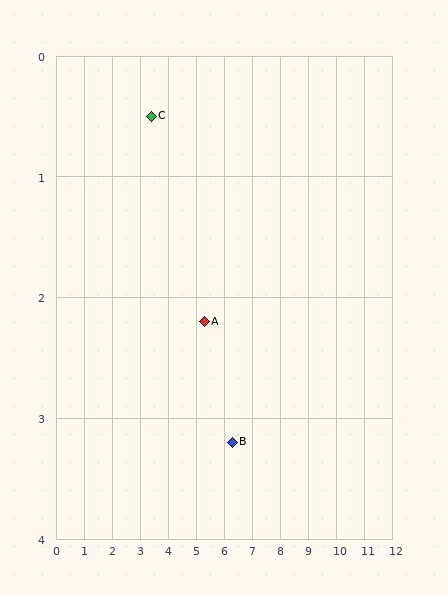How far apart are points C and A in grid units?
Points C and A are about 2.5 grid units apart.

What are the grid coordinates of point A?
Point A is at approximately (5.3, 2.2).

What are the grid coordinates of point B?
Point B is at approximately (6.3, 3.2).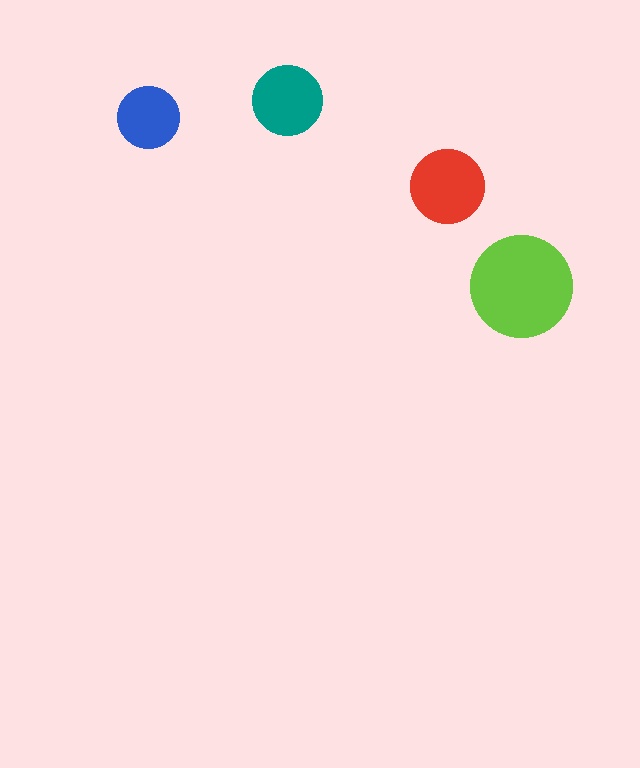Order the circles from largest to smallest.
the lime one, the red one, the teal one, the blue one.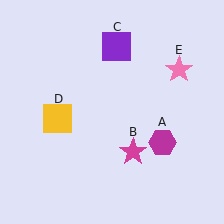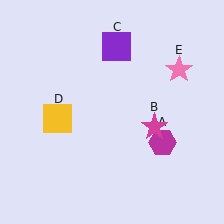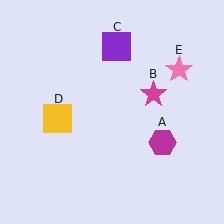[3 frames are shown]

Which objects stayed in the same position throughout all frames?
Magenta hexagon (object A) and purple square (object C) and yellow square (object D) and pink star (object E) remained stationary.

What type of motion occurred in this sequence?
The magenta star (object B) rotated counterclockwise around the center of the scene.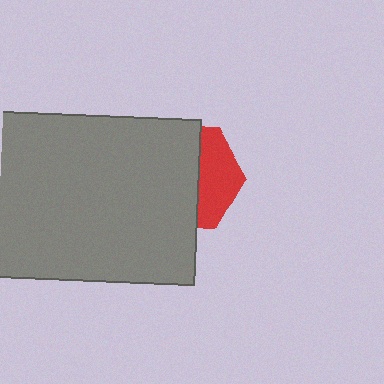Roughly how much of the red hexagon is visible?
A small part of it is visible (roughly 36%).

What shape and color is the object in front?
The object in front is a gray rectangle.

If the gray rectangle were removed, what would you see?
You would see the complete red hexagon.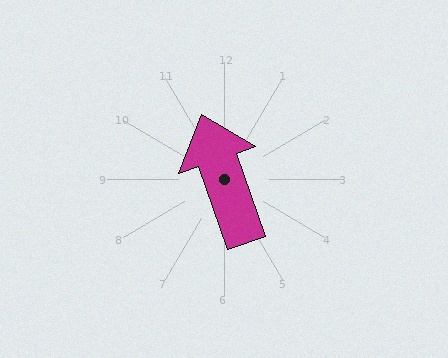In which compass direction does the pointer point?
North.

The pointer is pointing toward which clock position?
Roughly 11 o'clock.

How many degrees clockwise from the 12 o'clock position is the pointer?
Approximately 341 degrees.